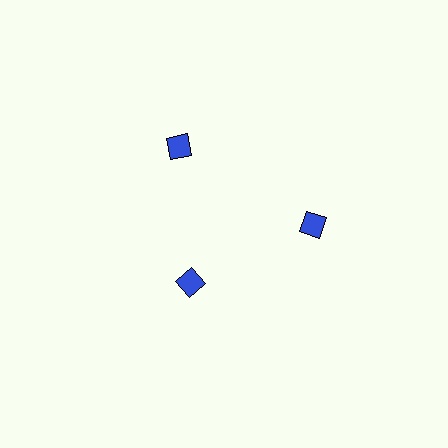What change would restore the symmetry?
The symmetry would be restored by moving it outward, back onto the ring so that all 3 diamonds sit at equal angles and equal distance from the center.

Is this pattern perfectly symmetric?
No. The 3 blue diamonds are arranged in a ring, but one element near the 7 o'clock position is pulled inward toward the center, breaking the 3-fold rotational symmetry.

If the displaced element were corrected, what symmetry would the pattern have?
It would have 3-fold rotational symmetry — the pattern would map onto itself every 120 degrees.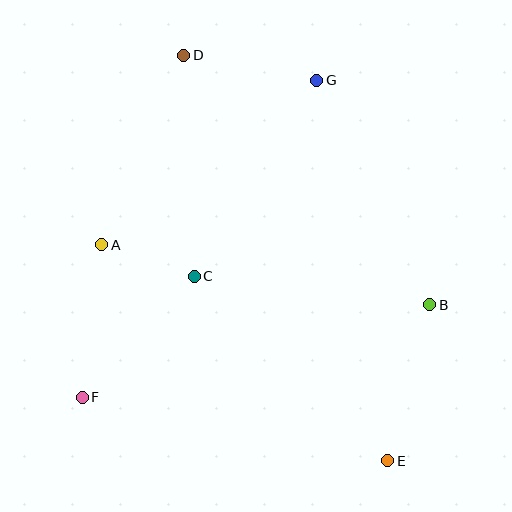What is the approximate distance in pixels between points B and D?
The distance between B and D is approximately 351 pixels.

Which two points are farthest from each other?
Points D and E are farthest from each other.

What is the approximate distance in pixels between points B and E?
The distance between B and E is approximately 161 pixels.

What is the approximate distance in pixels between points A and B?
The distance between A and B is approximately 333 pixels.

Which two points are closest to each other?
Points A and C are closest to each other.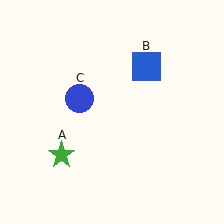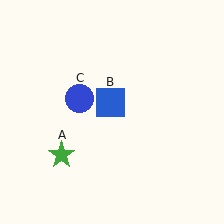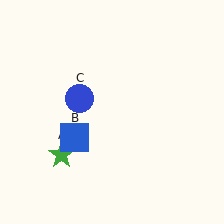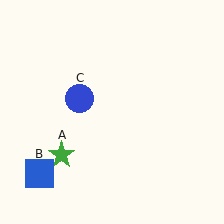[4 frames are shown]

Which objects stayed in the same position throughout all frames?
Green star (object A) and blue circle (object C) remained stationary.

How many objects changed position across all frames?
1 object changed position: blue square (object B).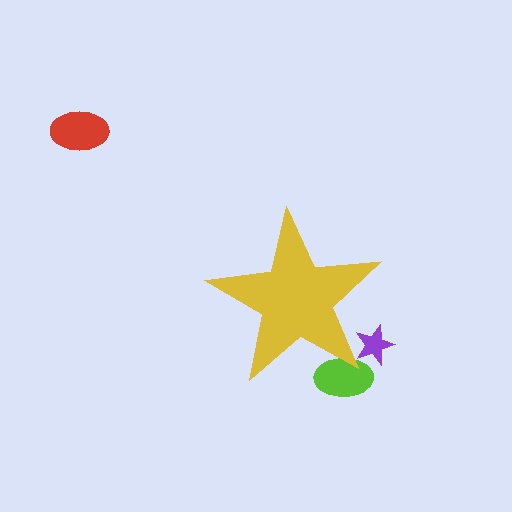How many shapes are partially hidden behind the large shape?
2 shapes are partially hidden.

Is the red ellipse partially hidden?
No, the red ellipse is fully visible.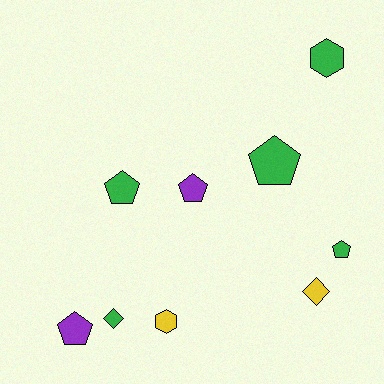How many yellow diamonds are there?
There is 1 yellow diamond.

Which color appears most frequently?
Green, with 5 objects.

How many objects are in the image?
There are 9 objects.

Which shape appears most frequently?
Pentagon, with 5 objects.